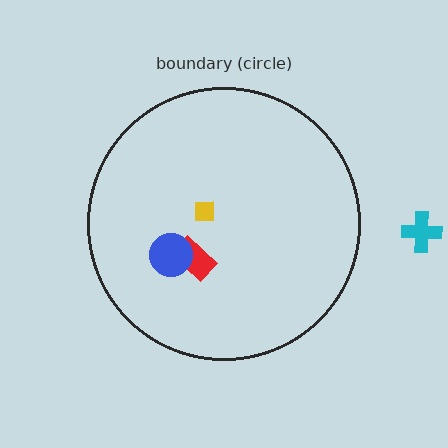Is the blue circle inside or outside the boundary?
Inside.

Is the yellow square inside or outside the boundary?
Inside.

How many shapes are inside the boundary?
3 inside, 1 outside.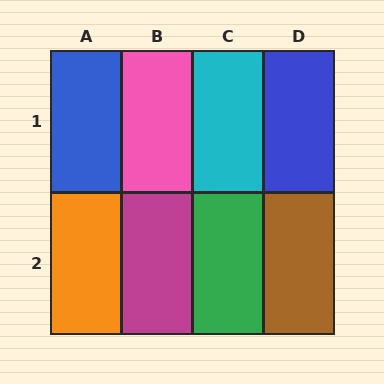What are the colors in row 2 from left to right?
Orange, magenta, green, brown.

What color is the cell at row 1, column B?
Pink.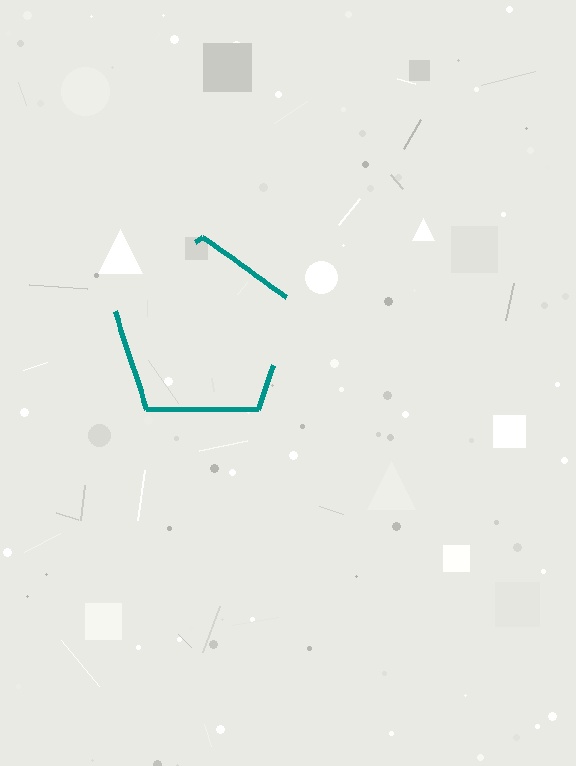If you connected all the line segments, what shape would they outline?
They would outline a pentagon.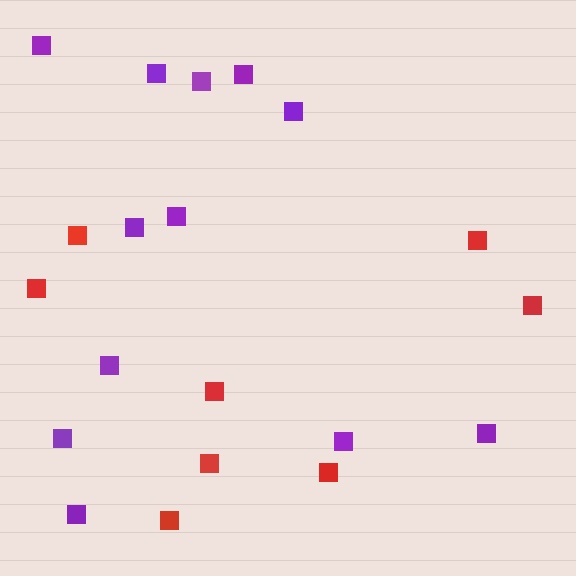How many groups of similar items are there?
There are 2 groups: one group of purple squares (12) and one group of red squares (8).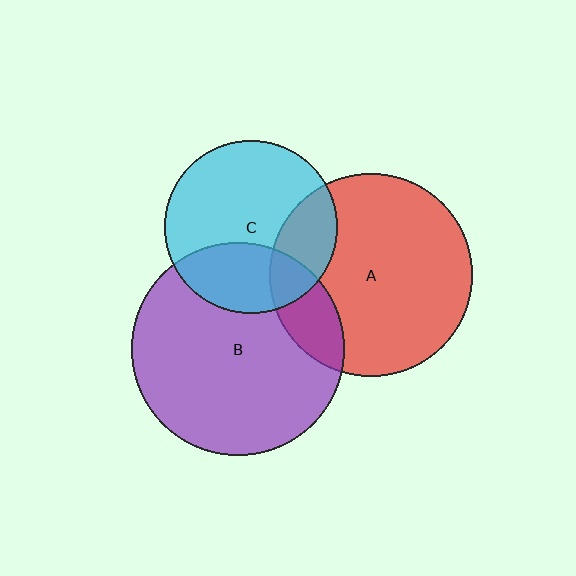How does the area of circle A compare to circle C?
Approximately 1.4 times.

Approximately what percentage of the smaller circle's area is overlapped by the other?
Approximately 30%.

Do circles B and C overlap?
Yes.